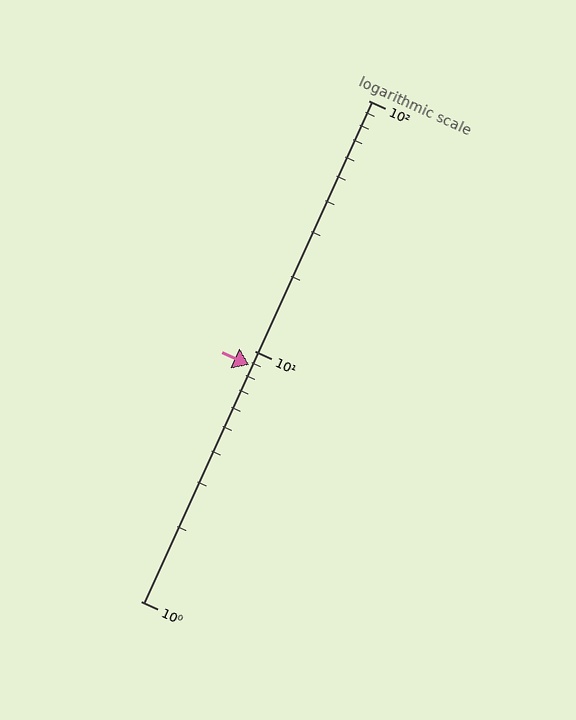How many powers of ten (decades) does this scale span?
The scale spans 2 decades, from 1 to 100.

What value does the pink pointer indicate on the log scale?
The pointer indicates approximately 8.8.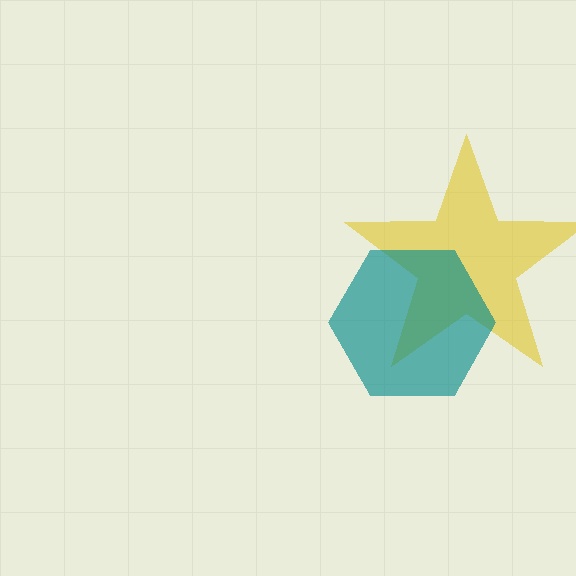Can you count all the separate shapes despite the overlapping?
Yes, there are 2 separate shapes.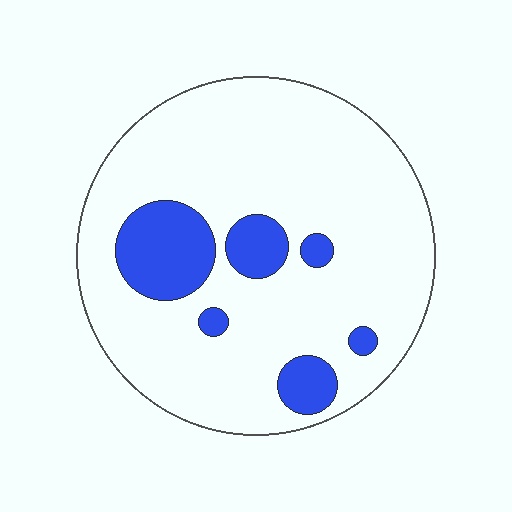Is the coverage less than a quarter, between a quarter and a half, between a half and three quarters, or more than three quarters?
Less than a quarter.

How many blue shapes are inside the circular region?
6.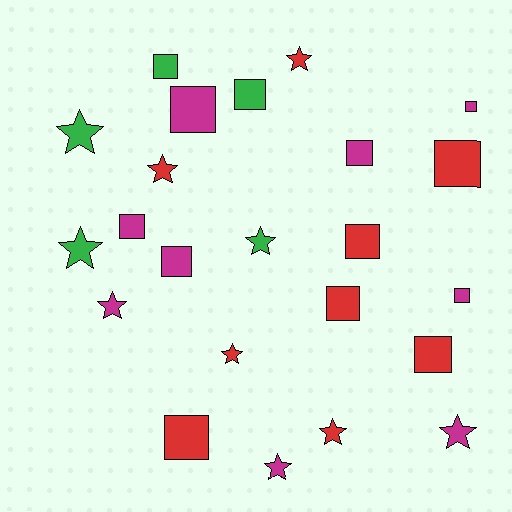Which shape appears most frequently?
Square, with 13 objects.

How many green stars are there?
There are 3 green stars.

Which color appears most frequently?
Magenta, with 9 objects.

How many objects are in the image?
There are 23 objects.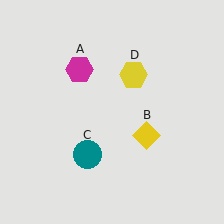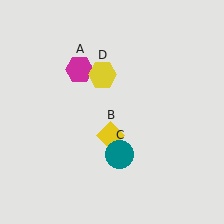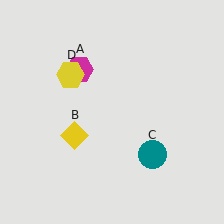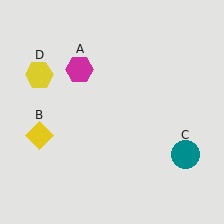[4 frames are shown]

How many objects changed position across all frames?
3 objects changed position: yellow diamond (object B), teal circle (object C), yellow hexagon (object D).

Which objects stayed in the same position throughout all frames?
Magenta hexagon (object A) remained stationary.